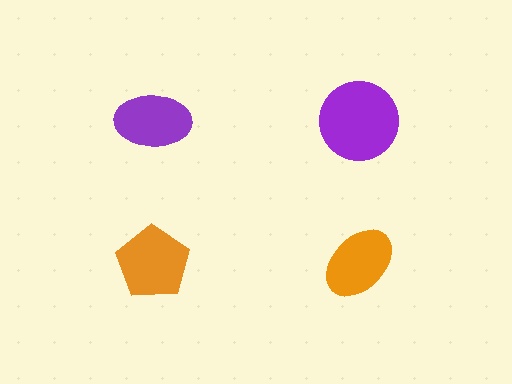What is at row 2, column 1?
An orange pentagon.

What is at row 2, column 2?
An orange ellipse.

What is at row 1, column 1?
A purple ellipse.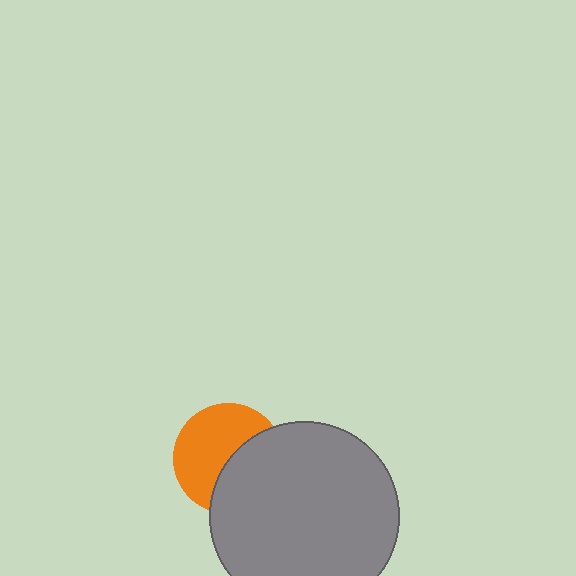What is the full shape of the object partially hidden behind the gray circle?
The partially hidden object is an orange circle.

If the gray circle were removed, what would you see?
You would see the complete orange circle.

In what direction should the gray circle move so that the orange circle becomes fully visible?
The gray circle should move right. That is the shortest direction to clear the overlap and leave the orange circle fully visible.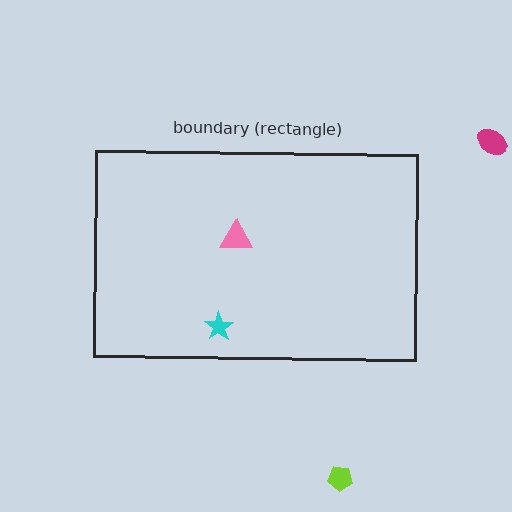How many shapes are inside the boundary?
2 inside, 2 outside.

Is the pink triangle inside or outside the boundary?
Inside.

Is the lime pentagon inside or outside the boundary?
Outside.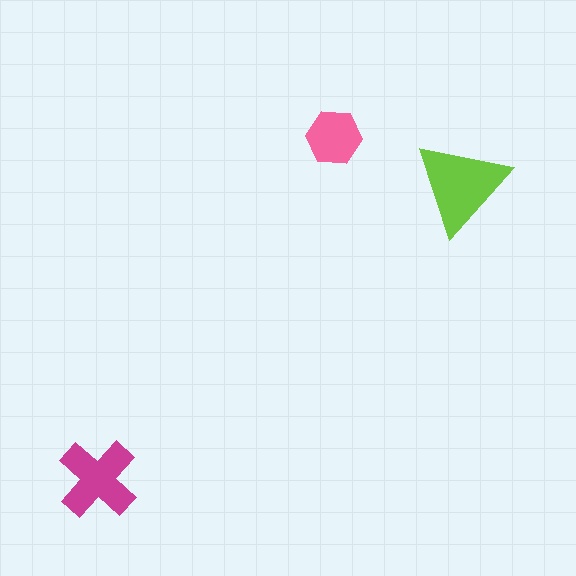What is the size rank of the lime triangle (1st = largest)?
1st.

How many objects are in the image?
There are 3 objects in the image.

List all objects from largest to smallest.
The lime triangle, the magenta cross, the pink hexagon.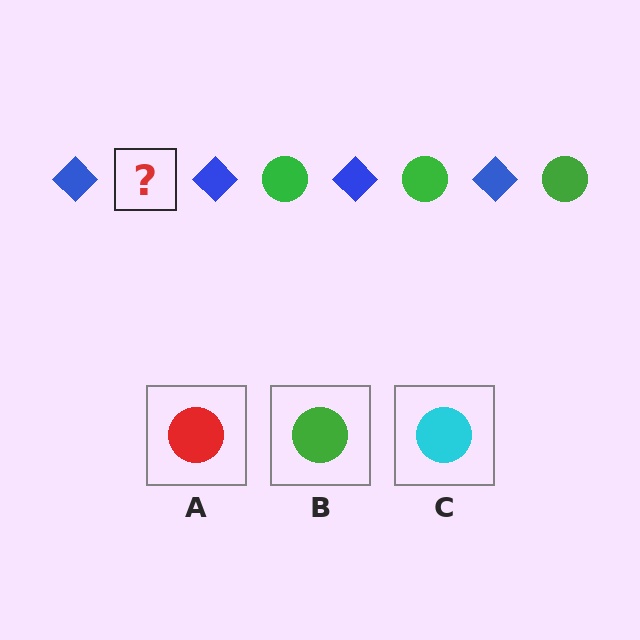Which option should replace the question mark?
Option B.